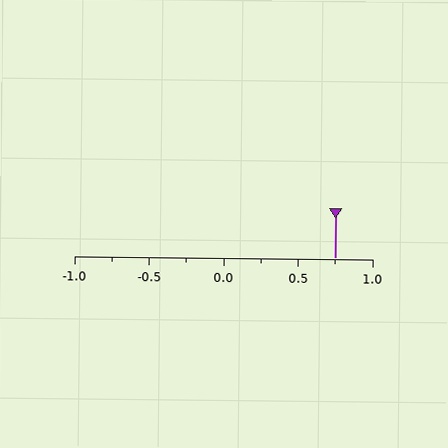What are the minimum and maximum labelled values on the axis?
The axis runs from -1.0 to 1.0.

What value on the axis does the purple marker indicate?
The marker indicates approximately 0.75.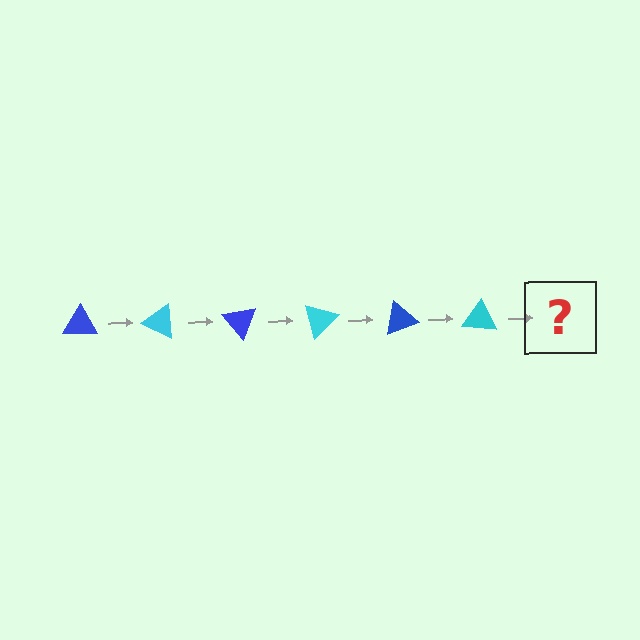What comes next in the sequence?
The next element should be a blue triangle, rotated 150 degrees from the start.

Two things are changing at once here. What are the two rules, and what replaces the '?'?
The two rules are that it rotates 25 degrees each step and the color cycles through blue and cyan. The '?' should be a blue triangle, rotated 150 degrees from the start.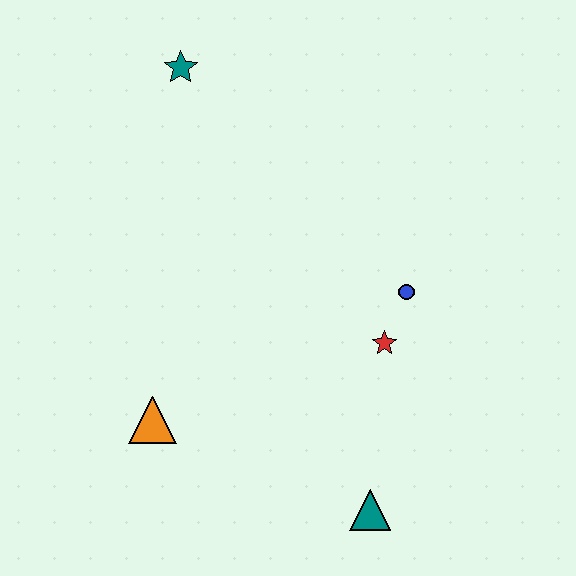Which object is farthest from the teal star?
The teal triangle is farthest from the teal star.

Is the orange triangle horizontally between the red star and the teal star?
No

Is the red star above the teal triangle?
Yes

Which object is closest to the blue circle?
The red star is closest to the blue circle.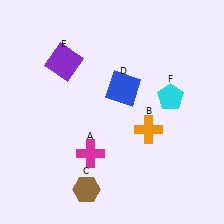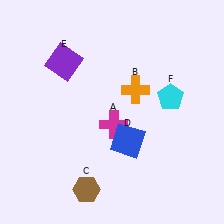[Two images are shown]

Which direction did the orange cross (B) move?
The orange cross (B) moved up.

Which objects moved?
The objects that moved are: the magenta cross (A), the orange cross (B), the blue square (D).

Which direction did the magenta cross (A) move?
The magenta cross (A) moved up.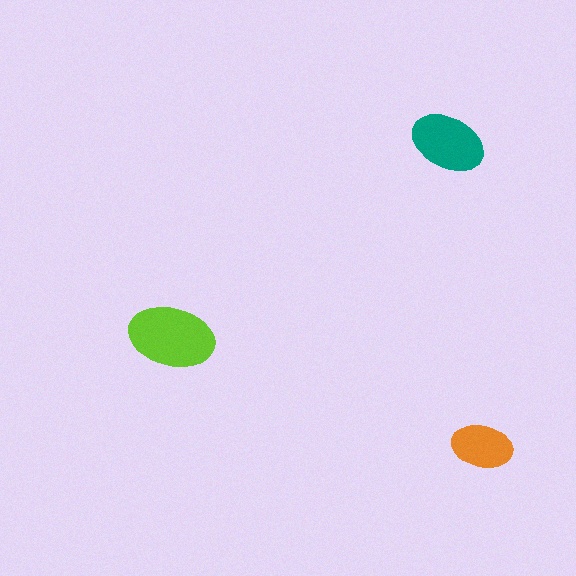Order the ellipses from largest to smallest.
the lime one, the teal one, the orange one.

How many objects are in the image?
There are 3 objects in the image.